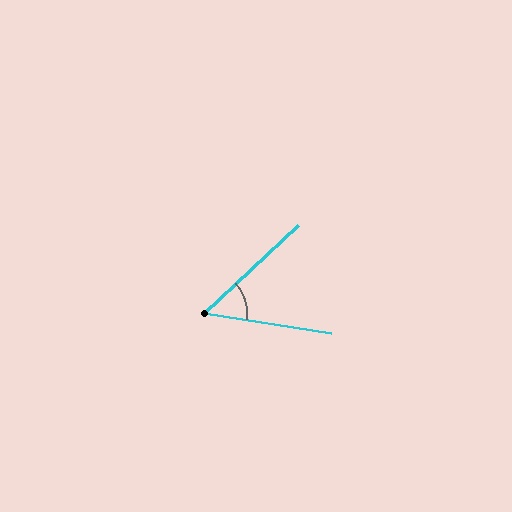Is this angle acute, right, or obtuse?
It is acute.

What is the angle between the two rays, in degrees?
Approximately 52 degrees.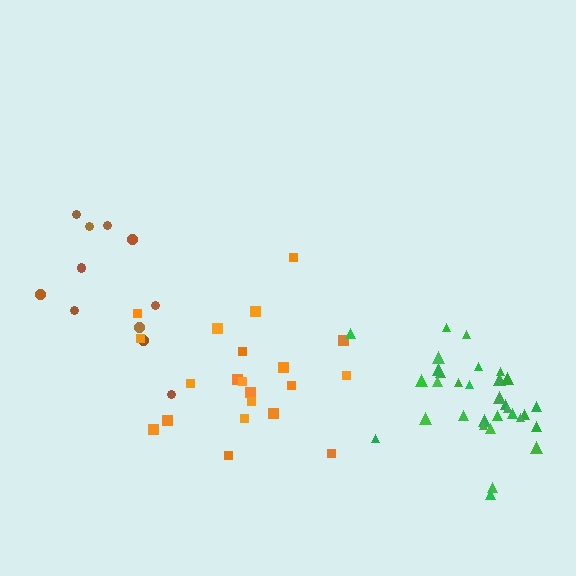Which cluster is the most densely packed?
Green.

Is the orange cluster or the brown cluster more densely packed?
Orange.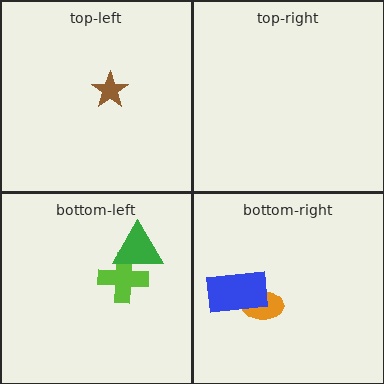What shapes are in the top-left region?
The brown star.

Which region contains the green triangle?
The bottom-left region.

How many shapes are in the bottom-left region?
2.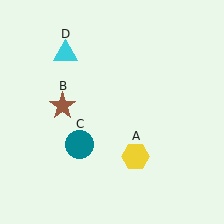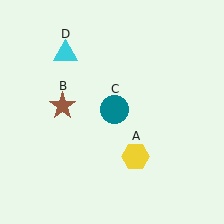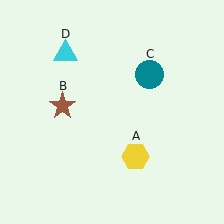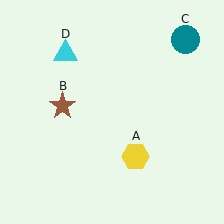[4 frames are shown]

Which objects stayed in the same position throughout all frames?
Yellow hexagon (object A) and brown star (object B) and cyan triangle (object D) remained stationary.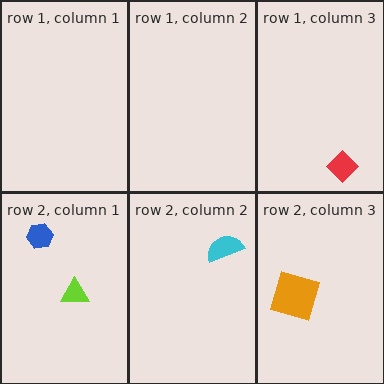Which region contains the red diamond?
The row 1, column 3 region.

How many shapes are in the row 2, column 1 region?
2.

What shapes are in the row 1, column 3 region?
The red diamond.